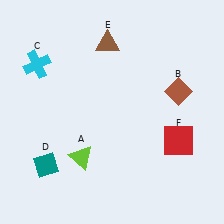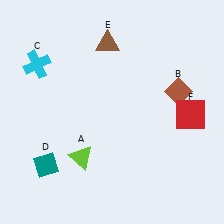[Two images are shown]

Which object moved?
The red square (F) moved up.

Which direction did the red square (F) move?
The red square (F) moved up.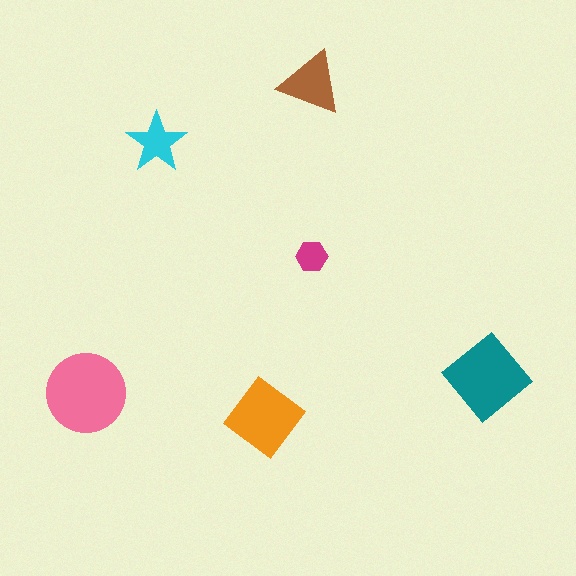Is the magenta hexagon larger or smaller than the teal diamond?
Smaller.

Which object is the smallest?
The magenta hexagon.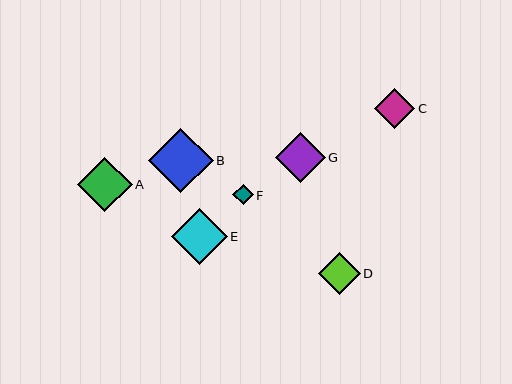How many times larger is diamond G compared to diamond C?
Diamond G is approximately 1.2 times the size of diamond C.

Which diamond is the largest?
Diamond B is the largest with a size of approximately 64 pixels.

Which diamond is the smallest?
Diamond F is the smallest with a size of approximately 21 pixels.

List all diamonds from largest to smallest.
From largest to smallest: B, E, A, G, D, C, F.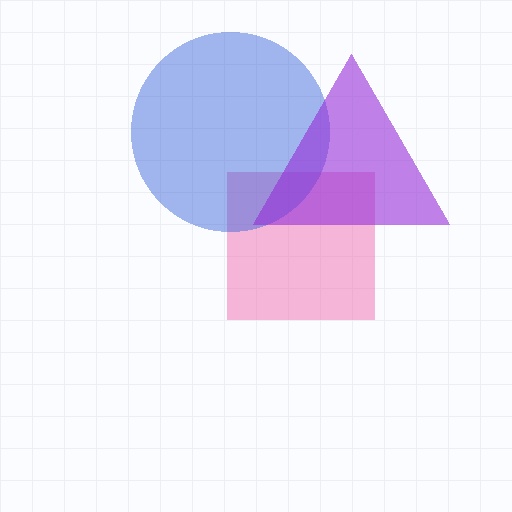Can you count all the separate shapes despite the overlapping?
Yes, there are 3 separate shapes.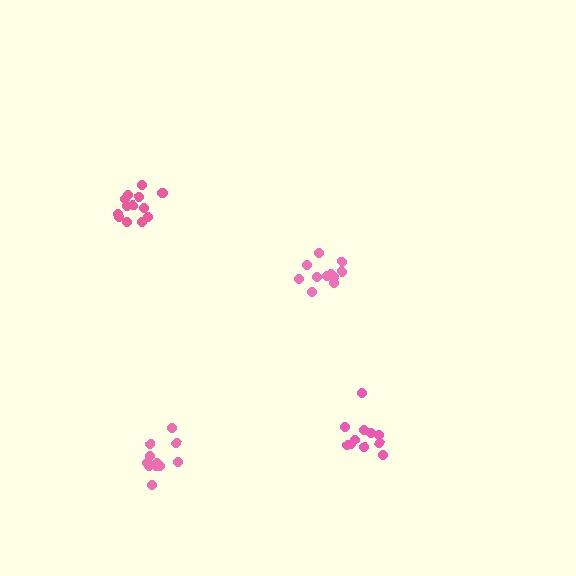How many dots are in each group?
Group 1: 11 dots, Group 2: 11 dots, Group 3: 11 dots, Group 4: 13 dots (46 total).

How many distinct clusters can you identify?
There are 4 distinct clusters.